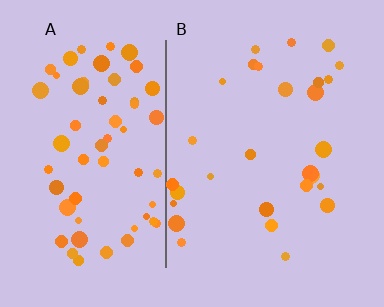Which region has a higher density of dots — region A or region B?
A (the left).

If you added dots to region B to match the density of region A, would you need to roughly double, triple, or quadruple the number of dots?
Approximately double.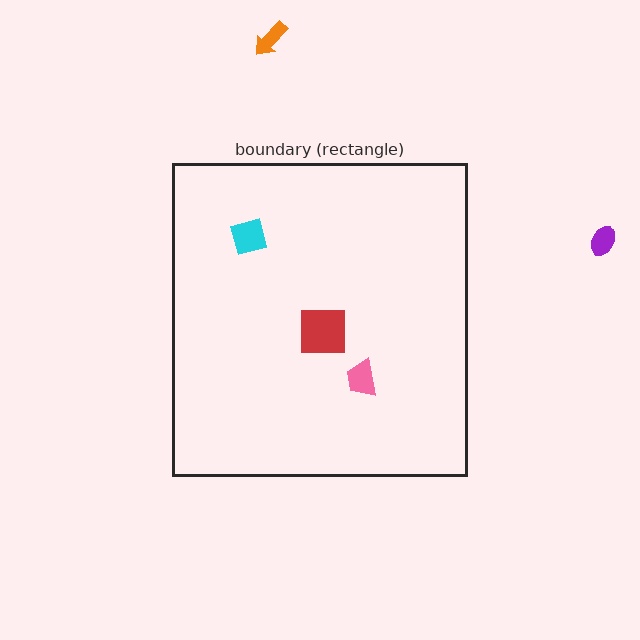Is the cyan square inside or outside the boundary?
Inside.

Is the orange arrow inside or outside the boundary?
Outside.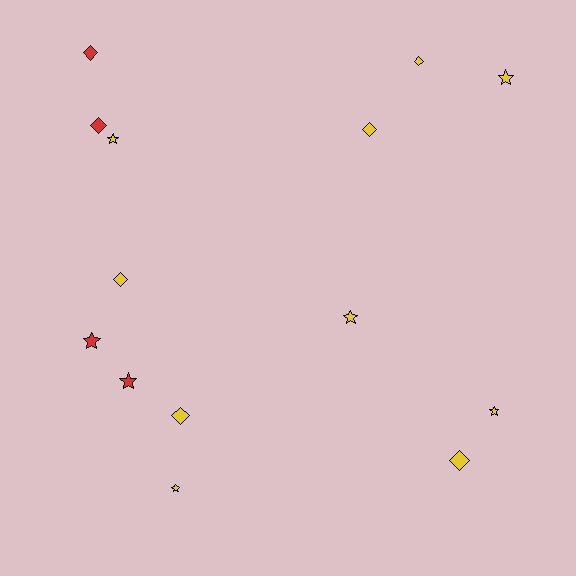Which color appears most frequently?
Yellow, with 10 objects.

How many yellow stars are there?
There are 5 yellow stars.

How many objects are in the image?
There are 14 objects.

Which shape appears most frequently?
Star, with 7 objects.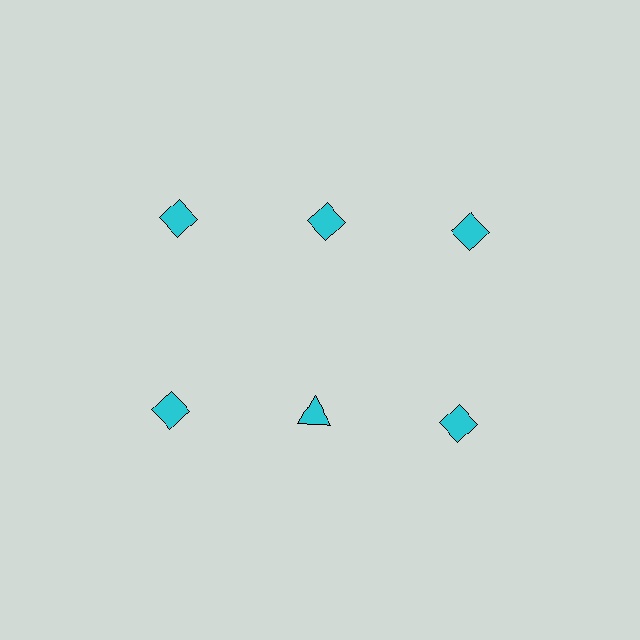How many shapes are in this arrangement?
There are 6 shapes arranged in a grid pattern.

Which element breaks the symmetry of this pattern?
The cyan triangle in the second row, second from left column breaks the symmetry. All other shapes are cyan diamonds.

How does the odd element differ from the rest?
It has a different shape: triangle instead of diamond.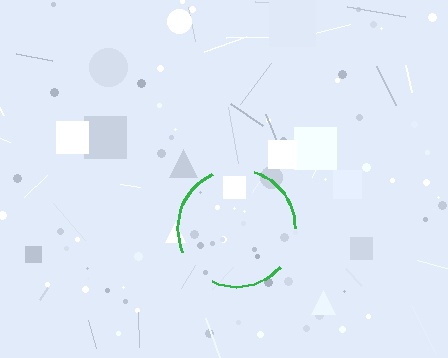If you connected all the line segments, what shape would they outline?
They would outline a circle.